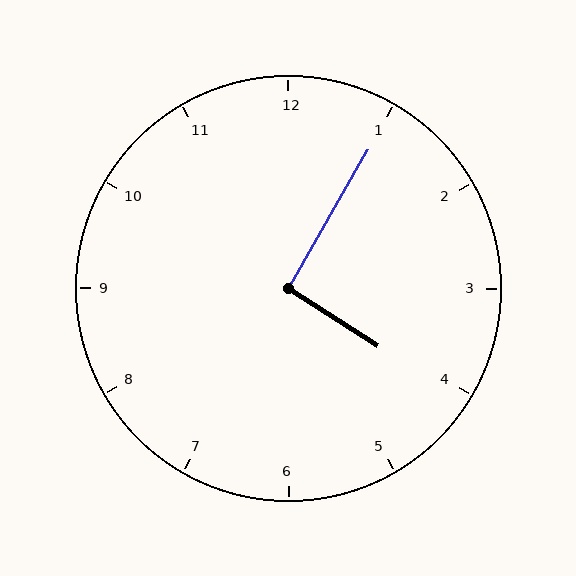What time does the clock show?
4:05.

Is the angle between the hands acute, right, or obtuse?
It is right.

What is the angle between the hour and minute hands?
Approximately 92 degrees.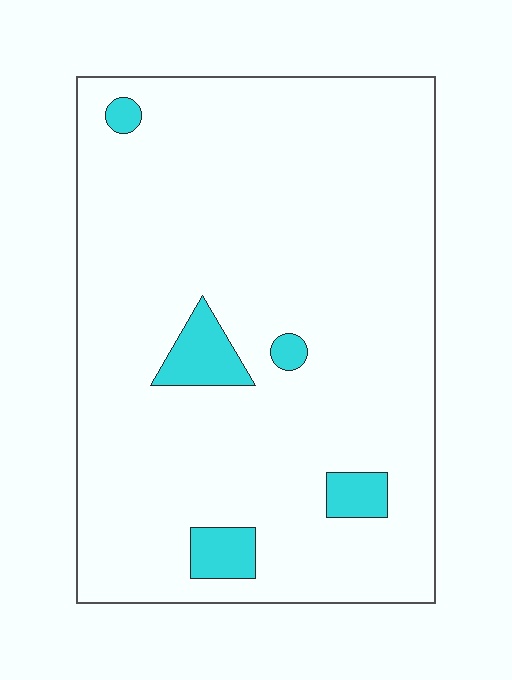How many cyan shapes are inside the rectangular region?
5.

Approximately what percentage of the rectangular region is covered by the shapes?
Approximately 5%.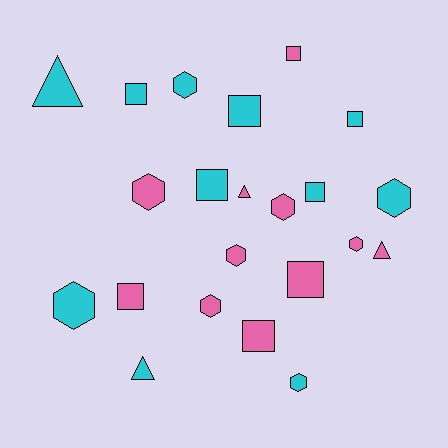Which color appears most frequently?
Pink, with 11 objects.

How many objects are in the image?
There are 22 objects.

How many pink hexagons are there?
There are 5 pink hexagons.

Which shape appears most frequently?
Square, with 9 objects.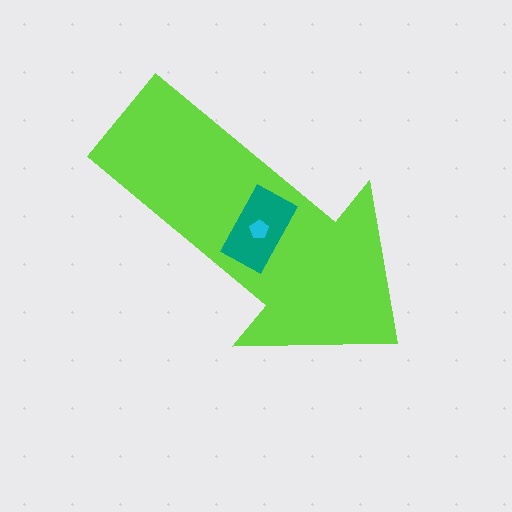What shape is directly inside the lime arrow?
The teal rectangle.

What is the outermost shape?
The lime arrow.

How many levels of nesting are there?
3.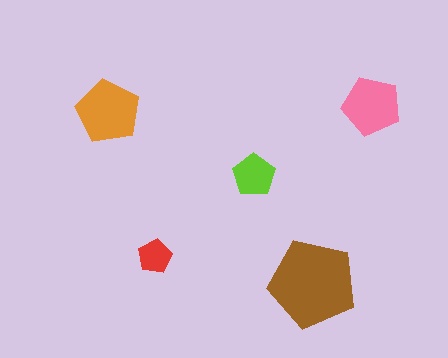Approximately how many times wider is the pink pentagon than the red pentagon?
About 1.5 times wider.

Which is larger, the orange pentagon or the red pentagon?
The orange one.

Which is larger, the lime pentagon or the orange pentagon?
The orange one.